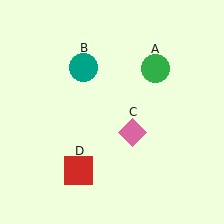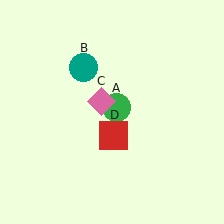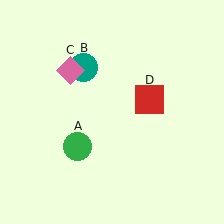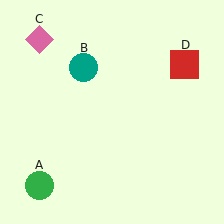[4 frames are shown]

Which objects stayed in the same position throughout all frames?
Teal circle (object B) remained stationary.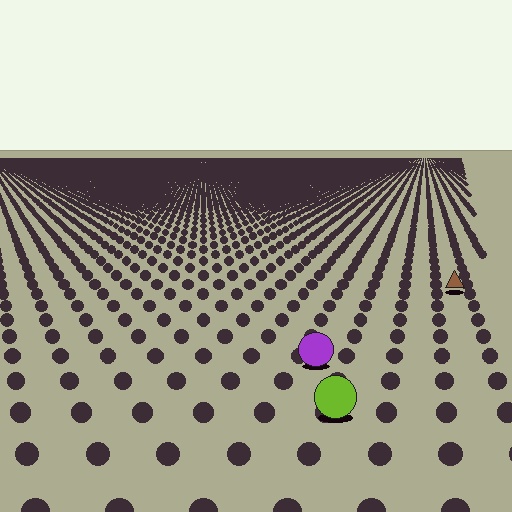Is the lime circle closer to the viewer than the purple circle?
Yes. The lime circle is closer — you can tell from the texture gradient: the ground texture is coarser near it.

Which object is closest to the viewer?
The lime circle is closest. The texture marks near it are larger and more spread out.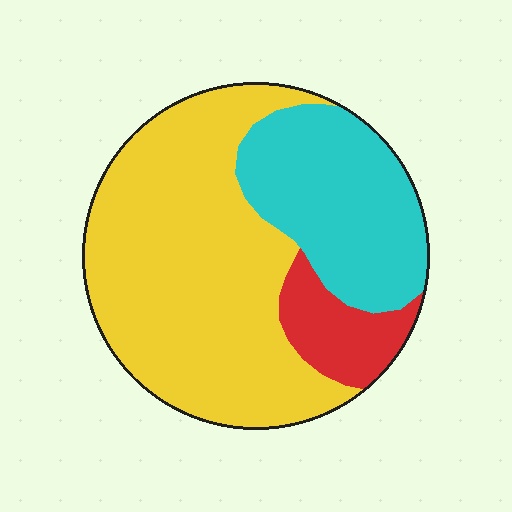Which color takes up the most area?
Yellow, at roughly 60%.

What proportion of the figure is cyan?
Cyan takes up about one quarter (1/4) of the figure.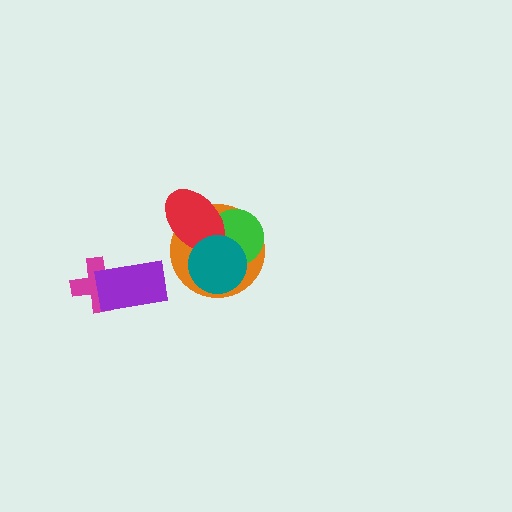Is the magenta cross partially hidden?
Yes, it is partially covered by another shape.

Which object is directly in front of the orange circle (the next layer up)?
The green circle is directly in front of the orange circle.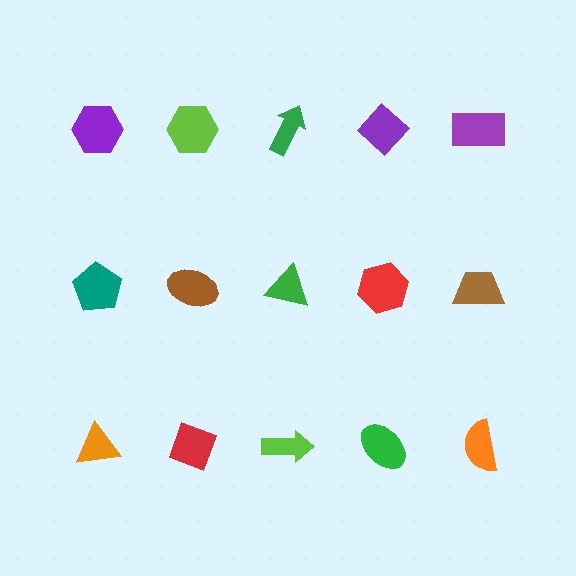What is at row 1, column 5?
A purple rectangle.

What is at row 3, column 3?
A lime arrow.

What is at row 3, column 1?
An orange triangle.